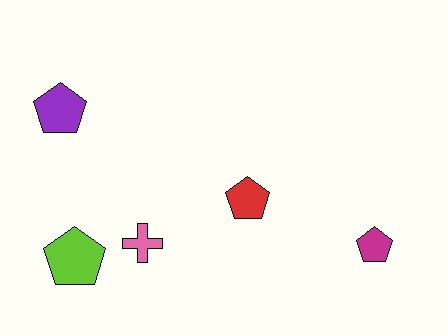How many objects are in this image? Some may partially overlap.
There are 5 objects.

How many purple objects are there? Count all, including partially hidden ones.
There is 1 purple object.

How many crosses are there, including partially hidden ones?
There is 1 cross.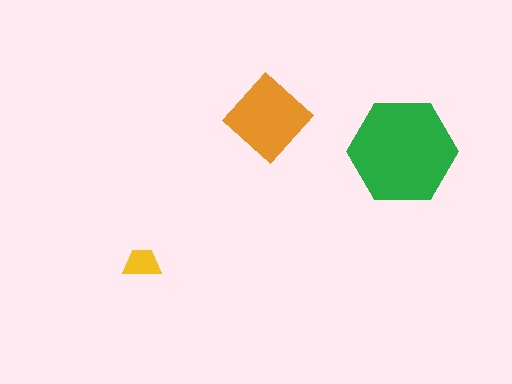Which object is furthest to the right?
The green hexagon is rightmost.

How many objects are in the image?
There are 3 objects in the image.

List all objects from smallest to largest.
The yellow trapezoid, the orange diamond, the green hexagon.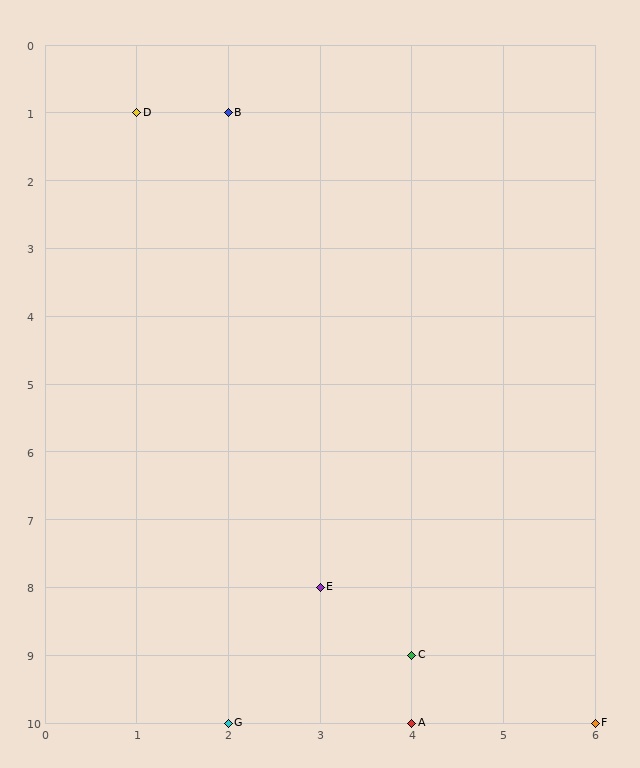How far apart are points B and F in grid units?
Points B and F are 4 columns and 9 rows apart (about 9.8 grid units diagonally).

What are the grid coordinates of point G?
Point G is at grid coordinates (2, 10).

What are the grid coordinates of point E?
Point E is at grid coordinates (3, 8).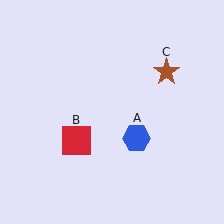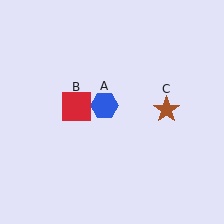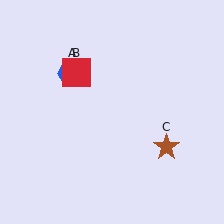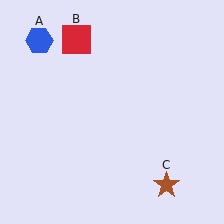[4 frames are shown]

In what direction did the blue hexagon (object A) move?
The blue hexagon (object A) moved up and to the left.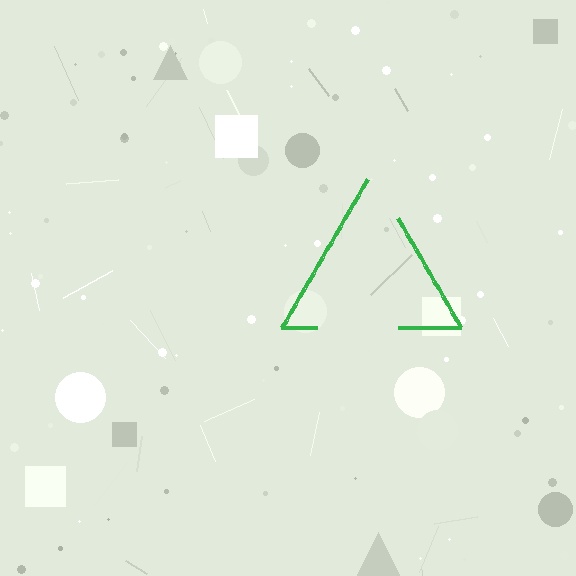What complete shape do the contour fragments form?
The contour fragments form a triangle.